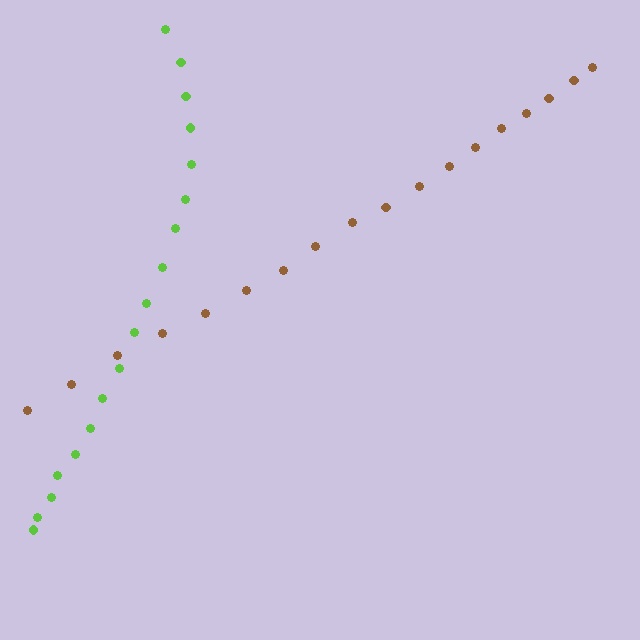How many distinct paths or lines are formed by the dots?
There are 2 distinct paths.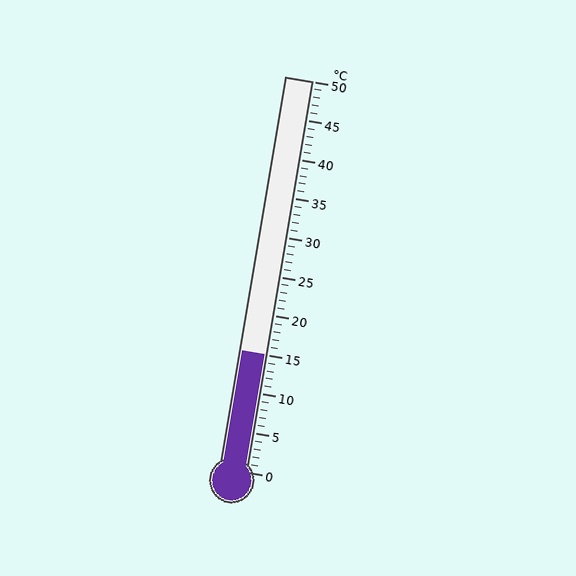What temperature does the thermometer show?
The thermometer shows approximately 15°C.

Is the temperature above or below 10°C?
The temperature is above 10°C.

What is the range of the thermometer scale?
The thermometer scale ranges from 0°C to 50°C.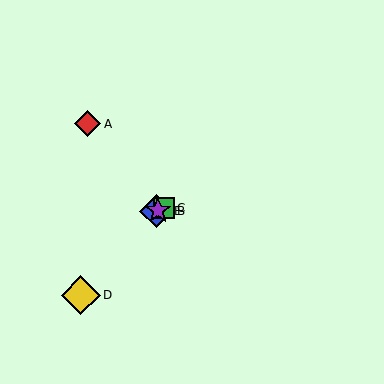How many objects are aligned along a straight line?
3 objects (B, C, E) are aligned along a straight line.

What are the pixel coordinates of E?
Object E is at (158, 211).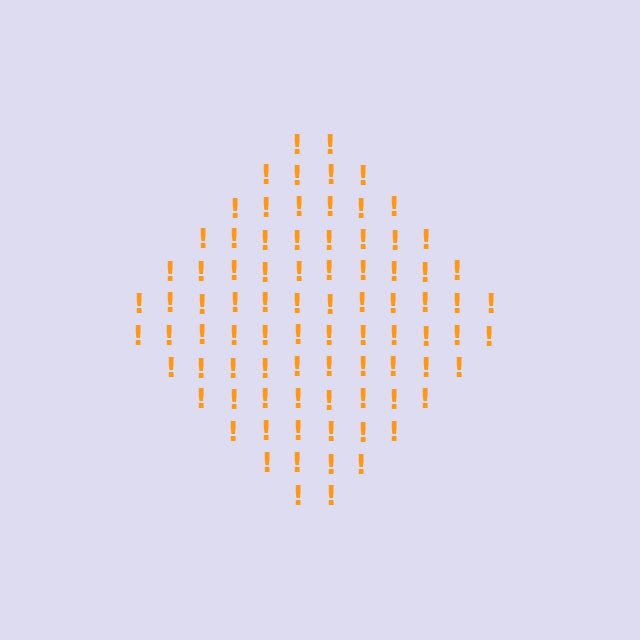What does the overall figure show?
The overall figure shows a diamond.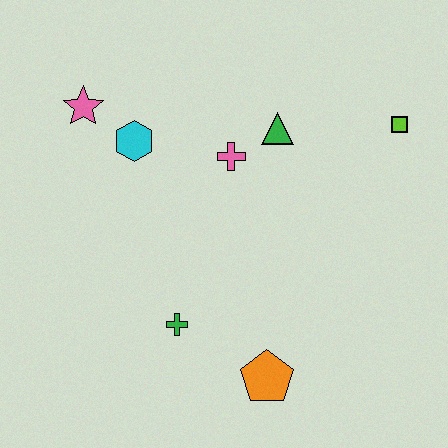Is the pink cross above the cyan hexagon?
No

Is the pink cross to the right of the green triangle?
No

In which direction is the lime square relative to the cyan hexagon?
The lime square is to the right of the cyan hexagon.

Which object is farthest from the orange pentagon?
The pink star is farthest from the orange pentagon.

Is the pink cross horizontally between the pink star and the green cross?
No